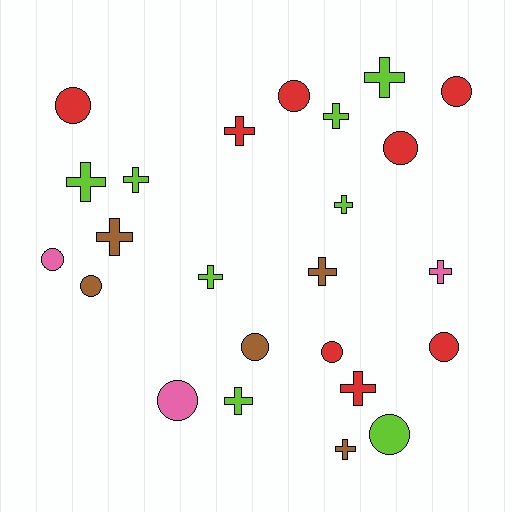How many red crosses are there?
There are 2 red crosses.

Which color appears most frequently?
Red, with 8 objects.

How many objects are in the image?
There are 24 objects.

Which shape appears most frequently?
Cross, with 13 objects.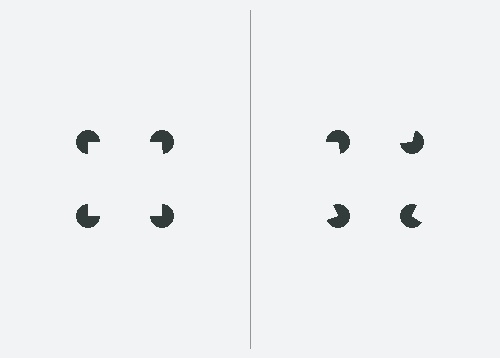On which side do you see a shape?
An illusory square appears on the left side. On the right side the wedge cuts are rotated, so no coherent shape forms.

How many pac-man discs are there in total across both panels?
8 — 4 on each side.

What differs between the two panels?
The pac-man discs are positioned identically on both sides; only the wedge orientations differ. On the left they align to a square; on the right they are misaligned.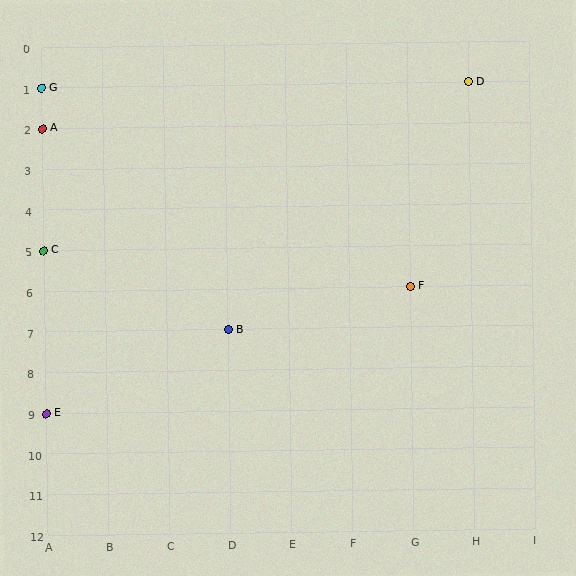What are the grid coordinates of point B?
Point B is at grid coordinates (D, 7).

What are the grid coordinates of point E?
Point E is at grid coordinates (A, 9).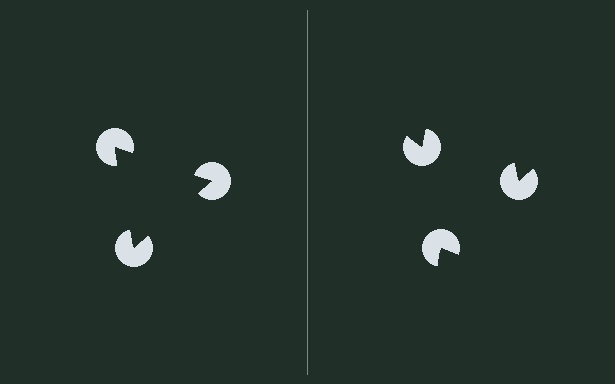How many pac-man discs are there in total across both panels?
6 — 3 on each side.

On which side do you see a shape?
An illusory triangle appears on the left side. On the right side the wedge cuts are rotated, so no coherent shape forms.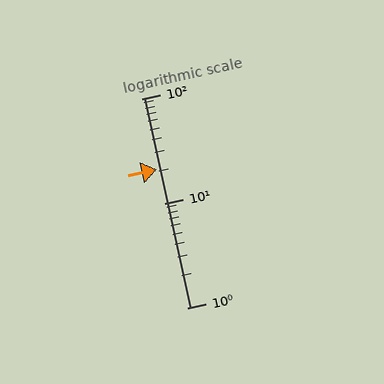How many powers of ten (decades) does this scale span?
The scale spans 2 decades, from 1 to 100.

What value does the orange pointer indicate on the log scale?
The pointer indicates approximately 21.